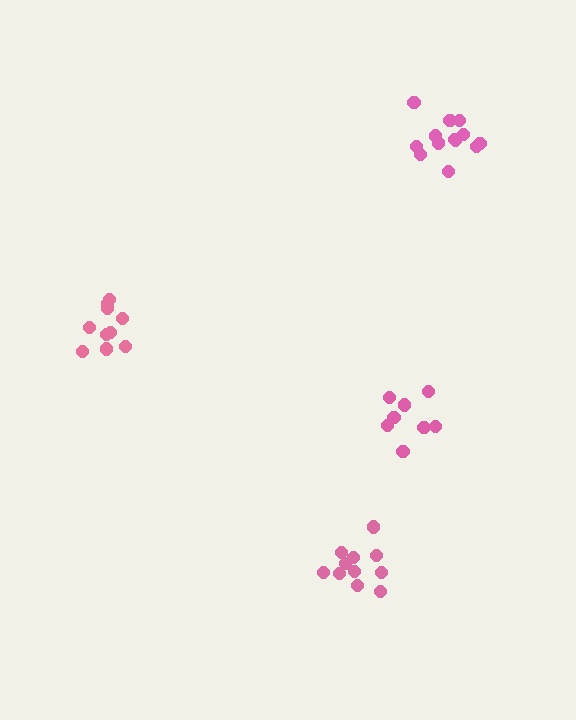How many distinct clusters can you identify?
There are 4 distinct clusters.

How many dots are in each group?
Group 1: 8 dots, Group 2: 13 dots, Group 3: 11 dots, Group 4: 10 dots (42 total).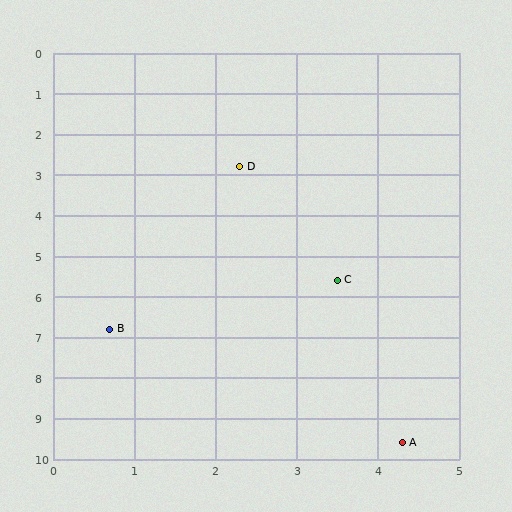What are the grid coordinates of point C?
Point C is at approximately (3.5, 5.6).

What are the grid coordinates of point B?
Point B is at approximately (0.7, 6.8).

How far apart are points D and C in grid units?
Points D and C are about 3.0 grid units apart.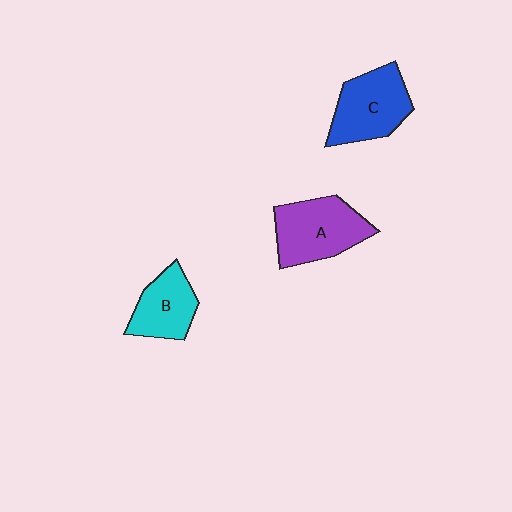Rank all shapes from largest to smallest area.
From largest to smallest: A (purple), C (blue), B (cyan).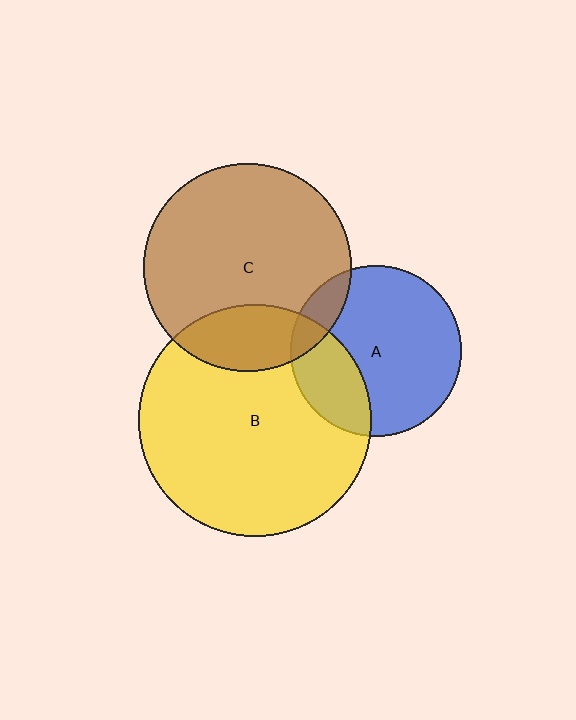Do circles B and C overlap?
Yes.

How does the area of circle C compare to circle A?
Approximately 1.5 times.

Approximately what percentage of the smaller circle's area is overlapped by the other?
Approximately 20%.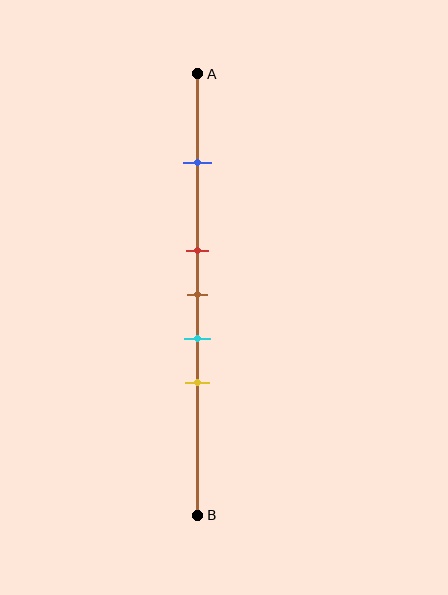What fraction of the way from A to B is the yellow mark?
The yellow mark is approximately 70% (0.7) of the way from A to B.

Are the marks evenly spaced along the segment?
No, the marks are not evenly spaced.